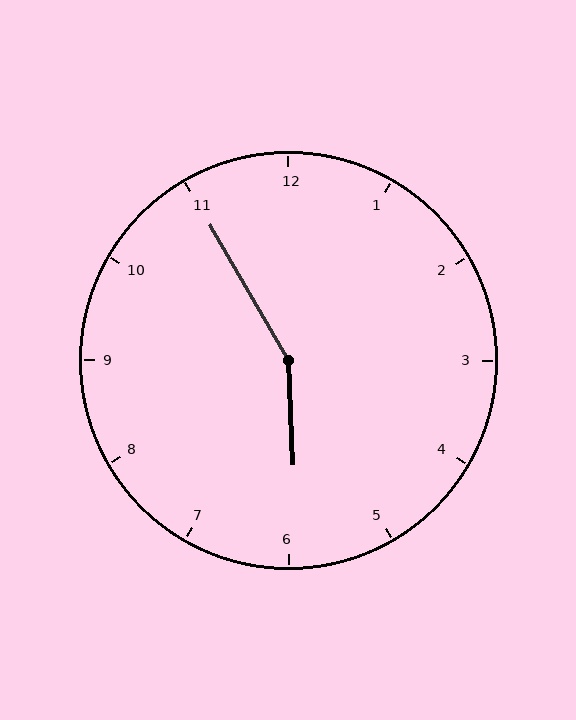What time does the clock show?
5:55.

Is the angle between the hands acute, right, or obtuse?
It is obtuse.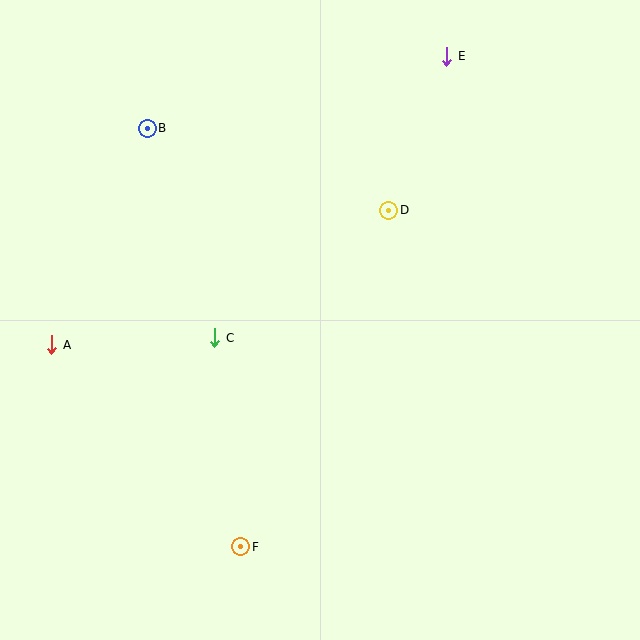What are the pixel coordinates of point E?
Point E is at (447, 56).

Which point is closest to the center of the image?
Point C at (215, 338) is closest to the center.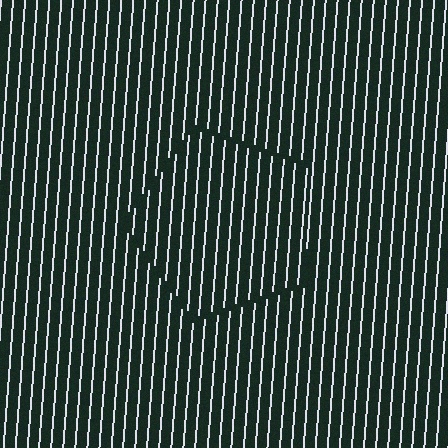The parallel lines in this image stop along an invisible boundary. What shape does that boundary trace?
An illusory pentagon. The interior of the shape contains the same grating, shifted by half a period — the contour is defined by the phase discontinuity where line-ends from the inner and outer gratings abut.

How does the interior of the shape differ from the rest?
The interior of the shape contains the same grating, shifted by half a period — the contour is defined by the phase discontinuity where line-ends from the inner and outer gratings abut.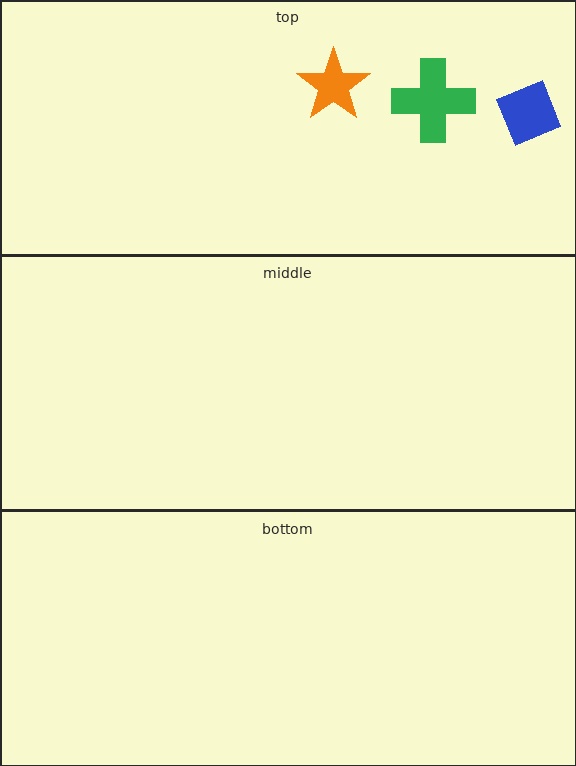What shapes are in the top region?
The blue diamond, the orange star, the green cross.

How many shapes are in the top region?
3.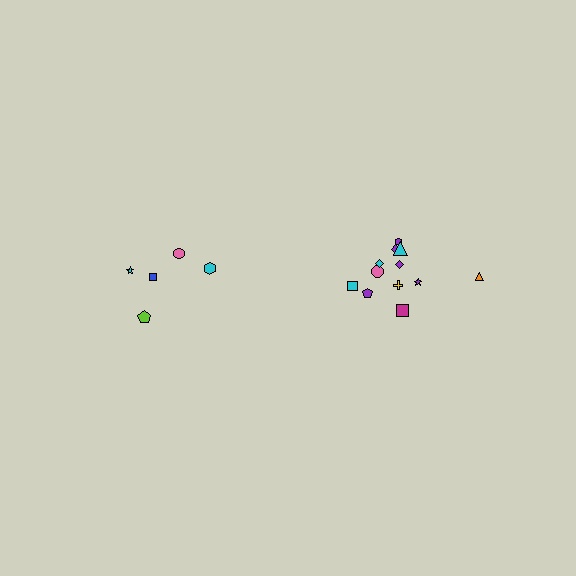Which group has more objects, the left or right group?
The right group.